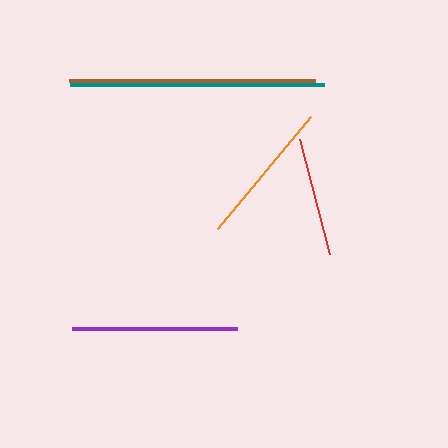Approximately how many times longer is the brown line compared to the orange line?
The brown line is approximately 1.7 times the length of the orange line.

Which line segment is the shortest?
The red line is the shortest at approximately 119 pixels.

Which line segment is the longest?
The teal line is the longest at approximately 255 pixels.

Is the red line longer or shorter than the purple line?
The purple line is longer than the red line.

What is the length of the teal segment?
The teal segment is approximately 255 pixels long.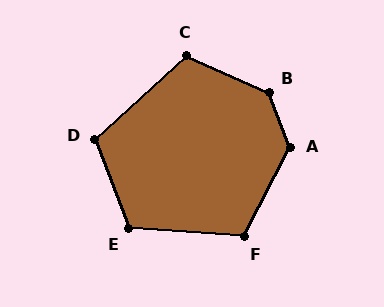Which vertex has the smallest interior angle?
D, at approximately 112 degrees.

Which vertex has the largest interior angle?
B, at approximately 135 degrees.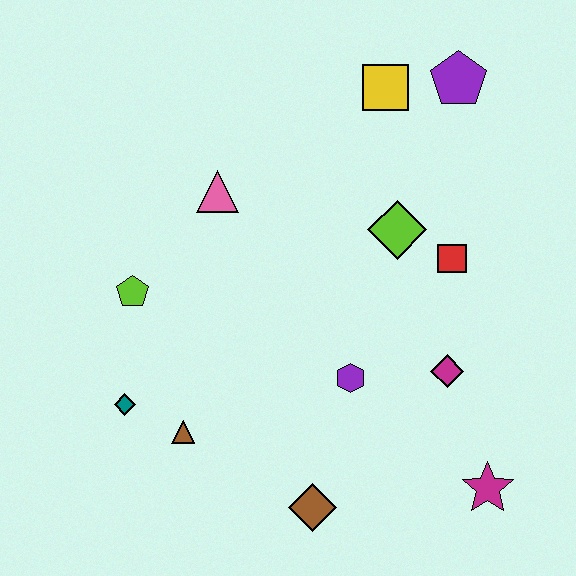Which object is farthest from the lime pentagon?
The magenta star is farthest from the lime pentagon.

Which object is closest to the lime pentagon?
The teal diamond is closest to the lime pentagon.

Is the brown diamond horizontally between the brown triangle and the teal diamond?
No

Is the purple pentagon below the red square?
No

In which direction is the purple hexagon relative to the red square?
The purple hexagon is below the red square.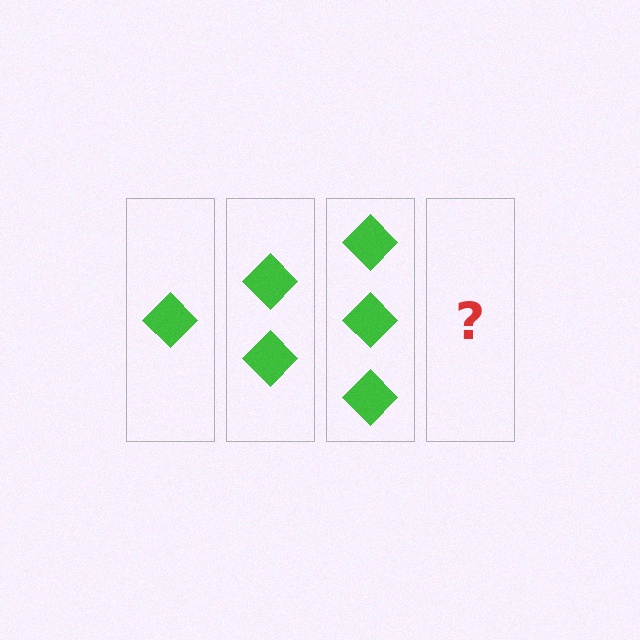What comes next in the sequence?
The next element should be 4 diamonds.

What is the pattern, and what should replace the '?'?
The pattern is that each step adds one more diamond. The '?' should be 4 diamonds.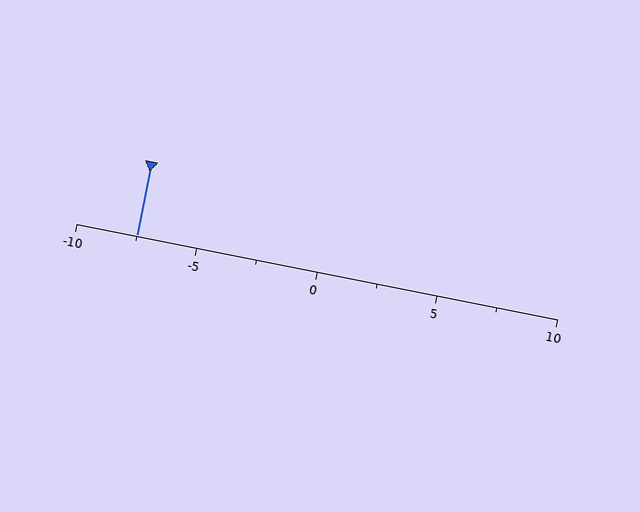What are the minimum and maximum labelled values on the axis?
The axis runs from -10 to 10.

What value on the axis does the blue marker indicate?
The marker indicates approximately -7.5.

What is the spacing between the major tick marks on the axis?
The major ticks are spaced 5 apart.